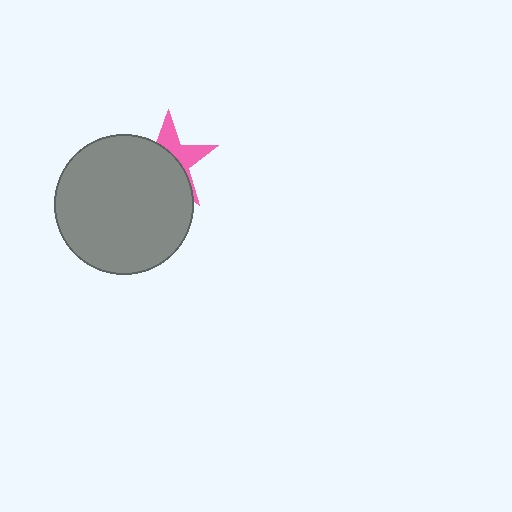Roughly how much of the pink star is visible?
A small part of it is visible (roughly 38%).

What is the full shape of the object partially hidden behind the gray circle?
The partially hidden object is a pink star.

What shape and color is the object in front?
The object in front is a gray circle.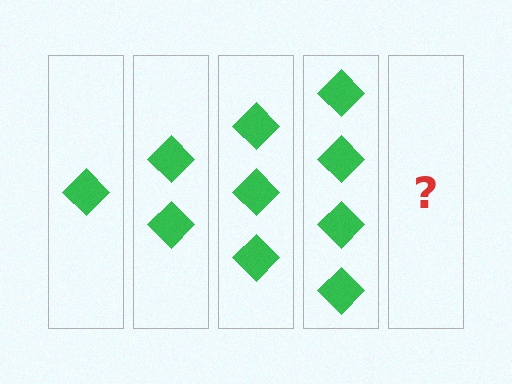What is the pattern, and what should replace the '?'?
The pattern is that each step adds one more diamond. The '?' should be 5 diamonds.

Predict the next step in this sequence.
The next step is 5 diamonds.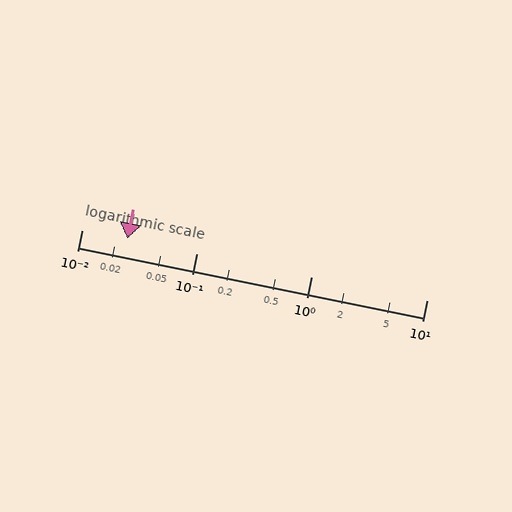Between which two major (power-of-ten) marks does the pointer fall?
The pointer is between 0.01 and 0.1.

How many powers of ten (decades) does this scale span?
The scale spans 3 decades, from 0.01 to 10.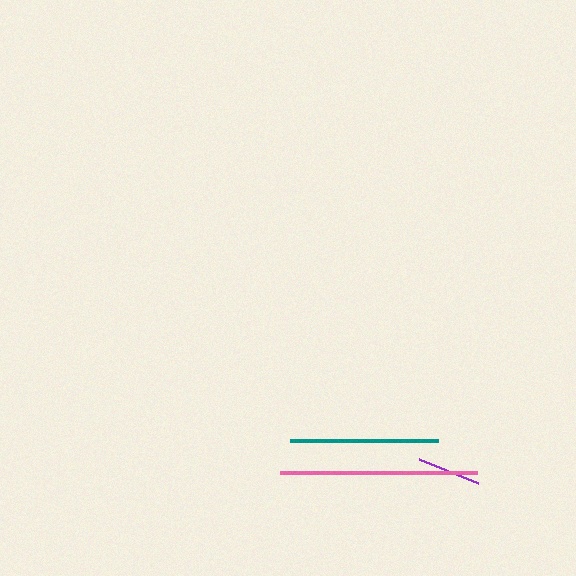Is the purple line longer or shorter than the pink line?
The pink line is longer than the purple line.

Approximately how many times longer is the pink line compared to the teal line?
The pink line is approximately 1.3 times the length of the teal line.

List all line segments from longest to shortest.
From longest to shortest: pink, teal, purple.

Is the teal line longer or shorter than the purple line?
The teal line is longer than the purple line.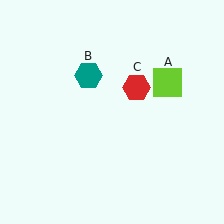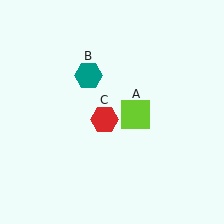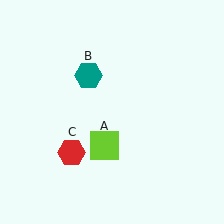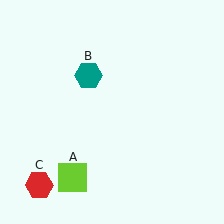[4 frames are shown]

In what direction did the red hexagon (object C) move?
The red hexagon (object C) moved down and to the left.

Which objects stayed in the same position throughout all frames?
Teal hexagon (object B) remained stationary.